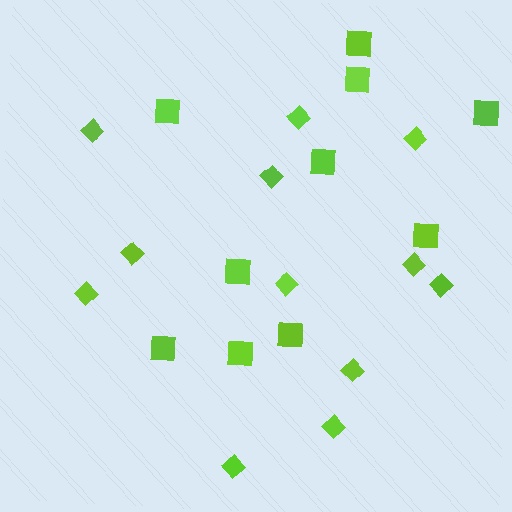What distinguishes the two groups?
There are 2 groups: one group of diamonds (12) and one group of squares (10).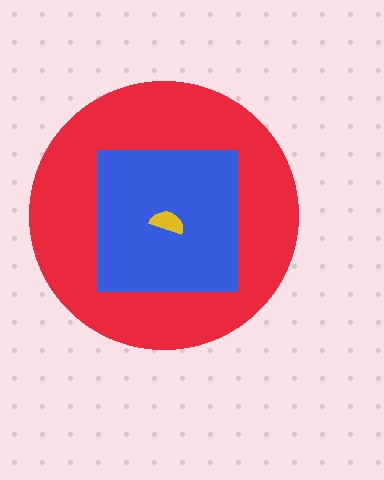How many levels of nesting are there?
3.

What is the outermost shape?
The red circle.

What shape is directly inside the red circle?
The blue square.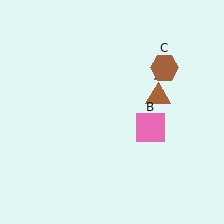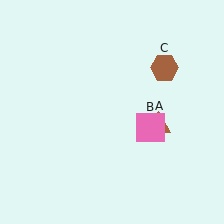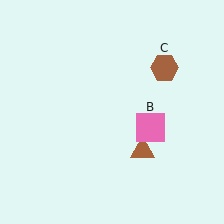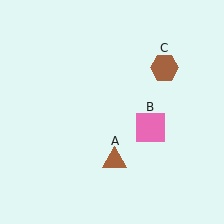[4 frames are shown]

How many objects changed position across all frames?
1 object changed position: brown triangle (object A).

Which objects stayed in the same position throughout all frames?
Pink square (object B) and brown hexagon (object C) remained stationary.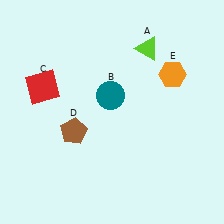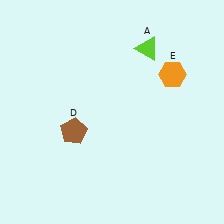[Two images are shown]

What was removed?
The red square (C), the teal circle (B) were removed in Image 2.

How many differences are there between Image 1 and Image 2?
There are 2 differences between the two images.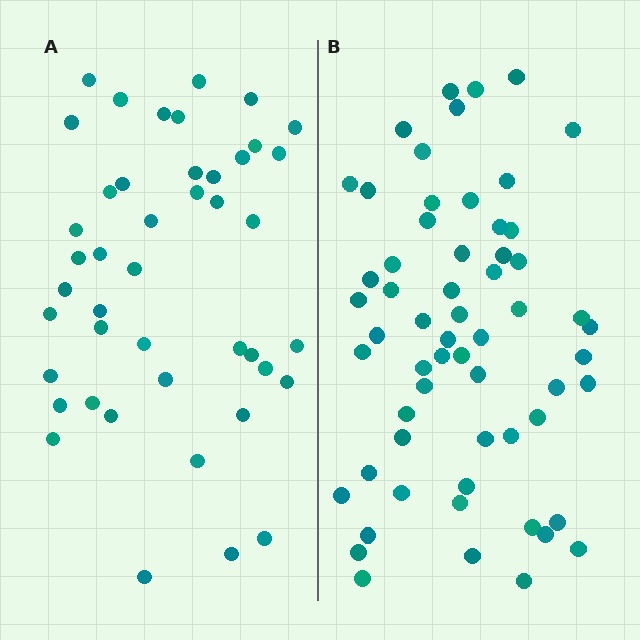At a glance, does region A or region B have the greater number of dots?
Region B (the right region) has more dots.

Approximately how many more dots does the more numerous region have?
Region B has approximately 15 more dots than region A.